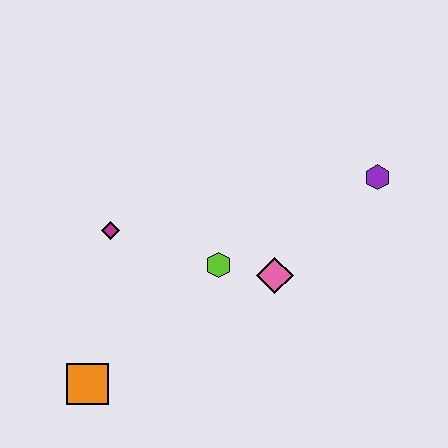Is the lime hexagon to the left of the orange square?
No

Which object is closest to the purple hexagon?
The pink diamond is closest to the purple hexagon.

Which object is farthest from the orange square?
The purple hexagon is farthest from the orange square.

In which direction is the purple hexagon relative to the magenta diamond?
The purple hexagon is to the right of the magenta diamond.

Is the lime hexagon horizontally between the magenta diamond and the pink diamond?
Yes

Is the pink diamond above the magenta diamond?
No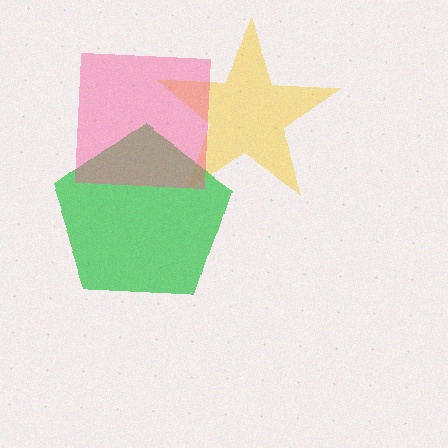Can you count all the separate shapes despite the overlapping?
Yes, there are 3 separate shapes.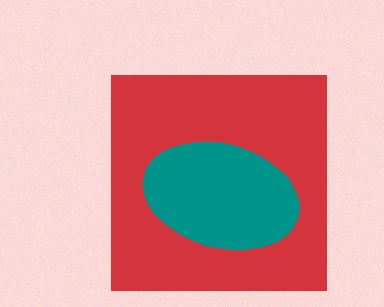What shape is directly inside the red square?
The teal ellipse.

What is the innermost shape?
The teal ellipse.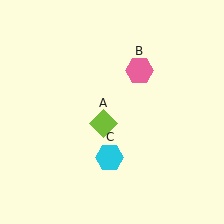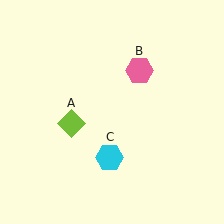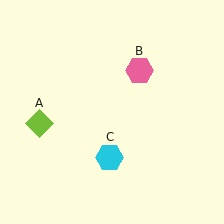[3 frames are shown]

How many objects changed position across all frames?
1 object changed position: lime diamond (object A).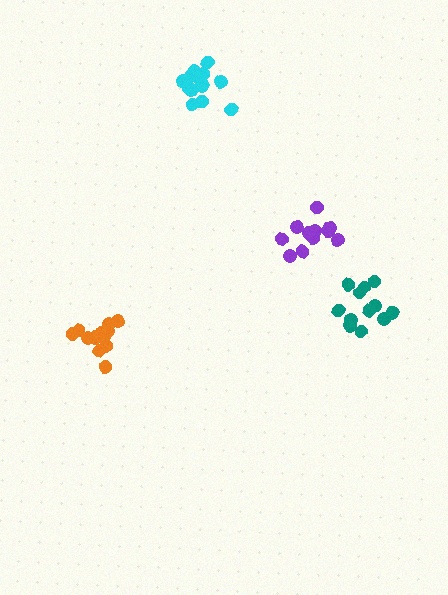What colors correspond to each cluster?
The clusters are colored: purple, teal, orange, cyan.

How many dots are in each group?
Group 1: 11 dots, Group 2: 12 dots, Group 3: 13 dots, Group 4: 14 dots (50 total).